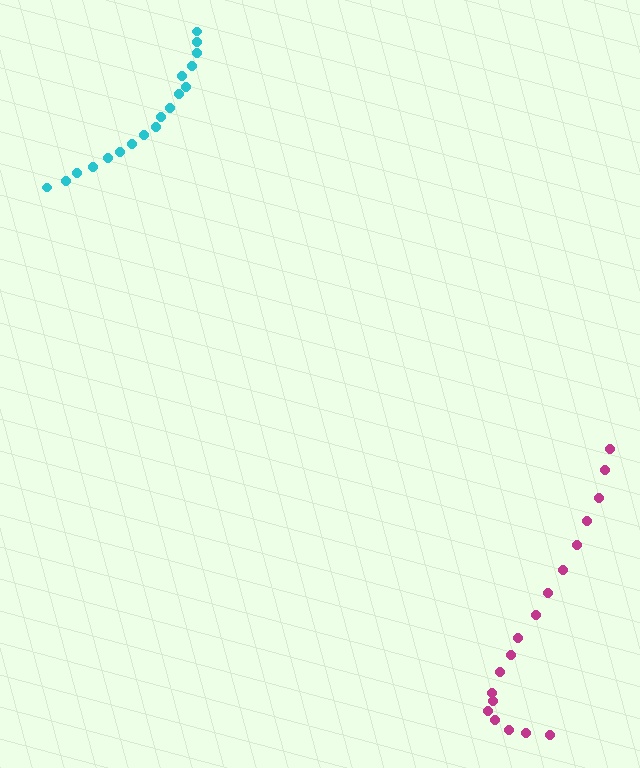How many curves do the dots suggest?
There are 2 distinct paths.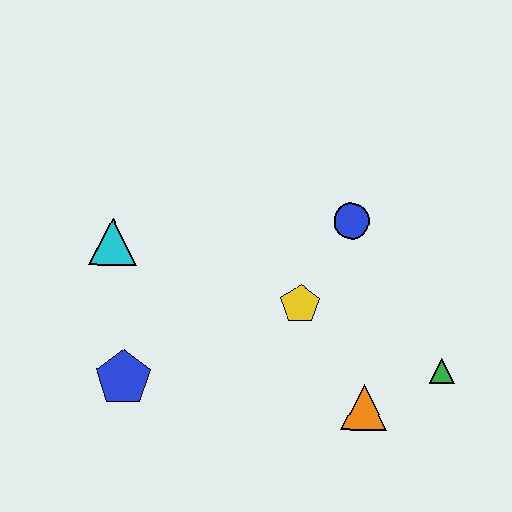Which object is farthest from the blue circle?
The blue pentagon is farthest from the blue circle.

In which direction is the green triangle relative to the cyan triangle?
The green triangle is to the right of the cyan triangle.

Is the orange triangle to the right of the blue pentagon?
Yes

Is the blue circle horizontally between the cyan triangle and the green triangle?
Yes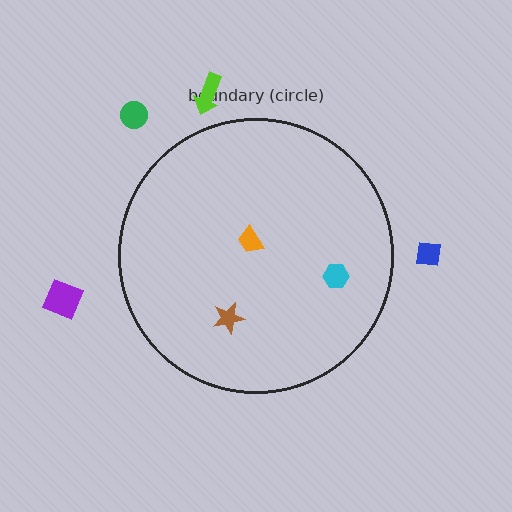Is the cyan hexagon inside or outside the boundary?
Inside.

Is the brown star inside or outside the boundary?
Inside.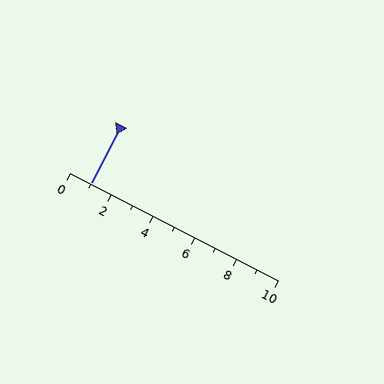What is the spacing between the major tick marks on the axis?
The major ticks are spaced 2 apart.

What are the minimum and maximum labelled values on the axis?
The axis runs from 0 to 10.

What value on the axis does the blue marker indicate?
The marker indicates approximately 1.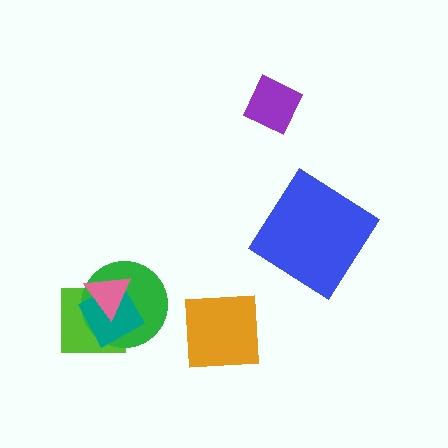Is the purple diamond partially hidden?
No, no other shape covers it.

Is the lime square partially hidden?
Yes, it is partially covered by another shape.